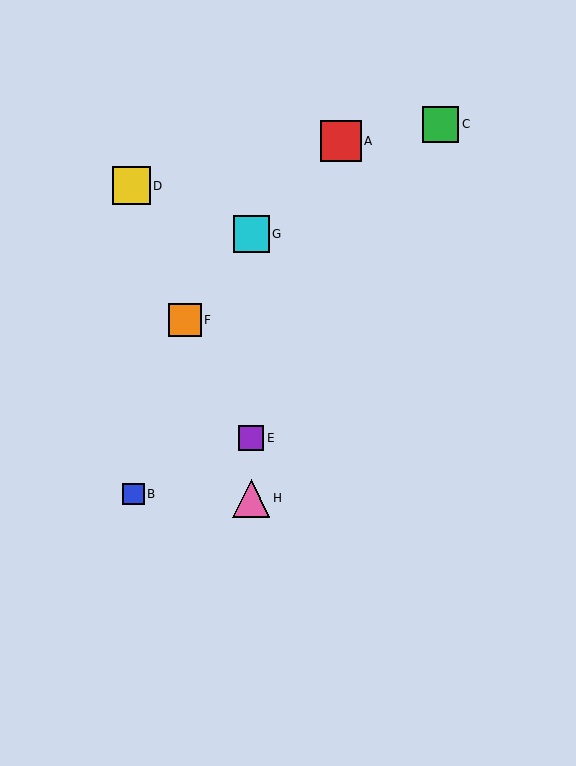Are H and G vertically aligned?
Yes, both are at x≈251.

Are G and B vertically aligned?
No, G is at x≈251 and B is at x≈133.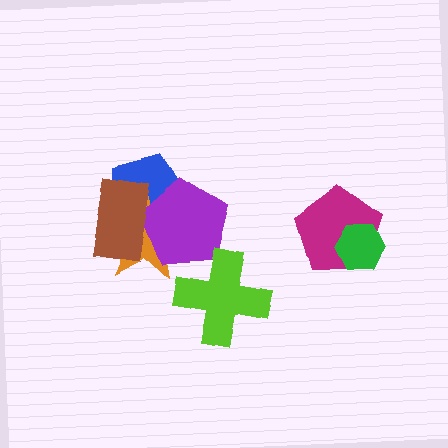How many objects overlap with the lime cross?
1 object overlaps with the lime cross.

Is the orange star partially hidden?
Yes, it is partially covered by another shape.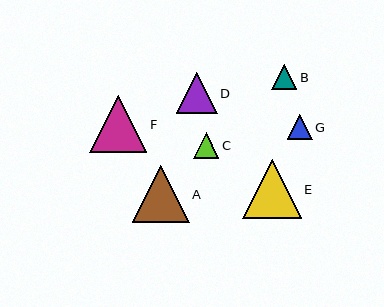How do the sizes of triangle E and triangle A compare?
Triangle E and triangle A are approximately the same size.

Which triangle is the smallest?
Triangle G is the smallest with a size of approximately 25 pixels.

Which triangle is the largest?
Triangle E is the largest with a size of approximately 58 pixels.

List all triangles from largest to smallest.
From largest to smallest: E, A, F, D, B, C, G.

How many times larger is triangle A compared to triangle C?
Triangle A is approximately 2.3 times the size of triangle C.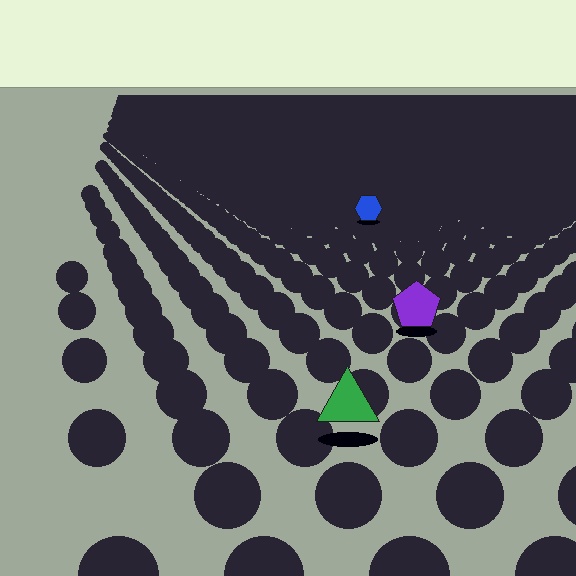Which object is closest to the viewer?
The green triangle is closest. The texture marks near it are larger and more spread out.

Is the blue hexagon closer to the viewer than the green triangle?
No. The green triangle is closer — you can tell from the texture gradient: the ground texture is coarser near it.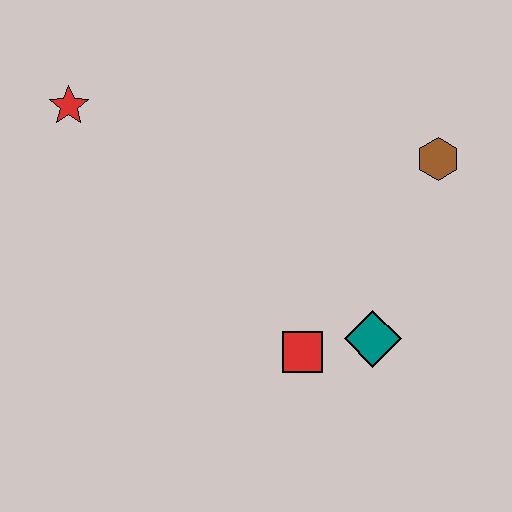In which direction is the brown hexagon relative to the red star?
The brown hexagon is to the right of the red star.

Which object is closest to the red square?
The teal diamond is closest to the red square.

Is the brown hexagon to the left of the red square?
No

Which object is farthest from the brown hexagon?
The red star is farthest from the brown hexagon.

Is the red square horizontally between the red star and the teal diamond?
Yes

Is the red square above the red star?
No